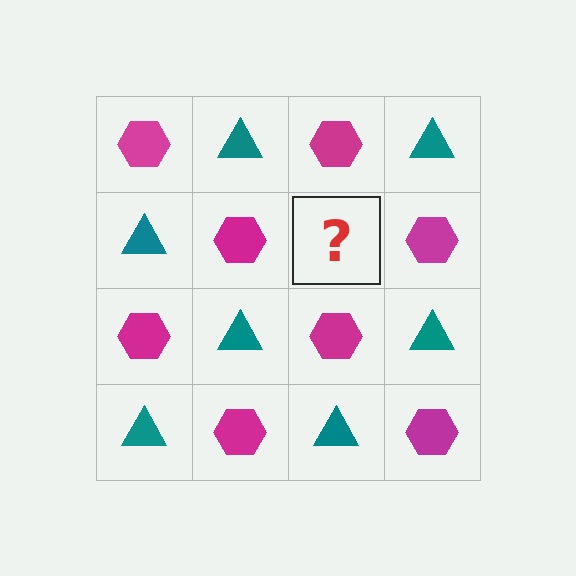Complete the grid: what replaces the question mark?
The question mark should be replaced with a teal triangle.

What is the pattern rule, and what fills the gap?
The rule is that it alternates magenta hexagon and teal triangle in a checkerboard pattern. The gap should be filled with a teal triangle.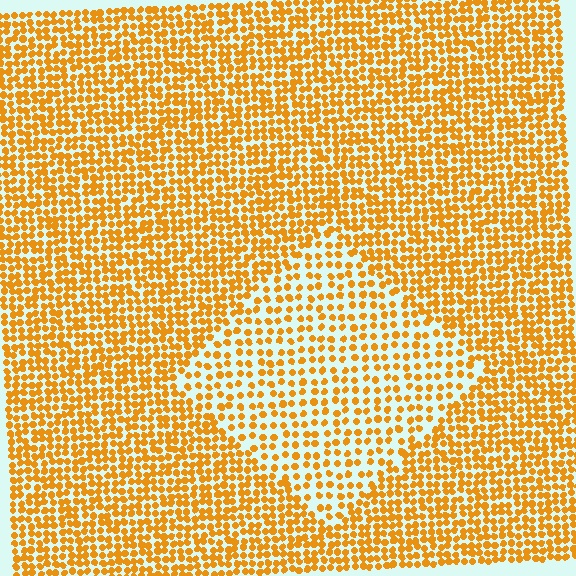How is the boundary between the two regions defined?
The boundary is defined by a change in element density (approximately 1.8x ratio). All elements are the same color, size, and shape.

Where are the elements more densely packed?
The elements are more densely packed outside the diamond boundary.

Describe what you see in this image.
The image contains small orange elements arranged at two different densities. A diamond-shaped region is visible where the elements are less densely packed than the surrounding area.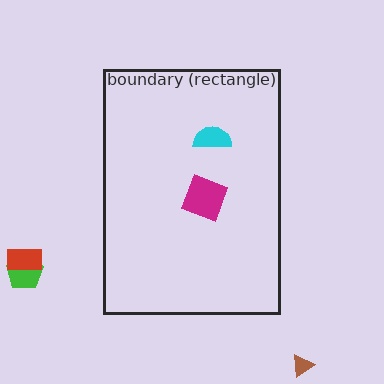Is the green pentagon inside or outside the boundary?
Outside.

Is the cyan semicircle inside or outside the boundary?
Inside.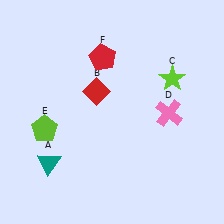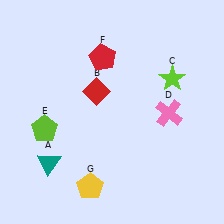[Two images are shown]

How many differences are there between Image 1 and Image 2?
There is 1 difference between the two images.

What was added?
A yellow pentagon (G) was added in Image 2.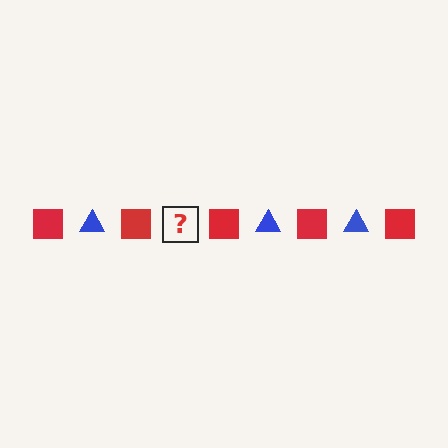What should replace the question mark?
The question mark should be replaced with a blue triangle.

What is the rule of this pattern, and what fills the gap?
The rule is that the pattern alternates between red square and blue triangle. The gap should be filled with a blue triangle.